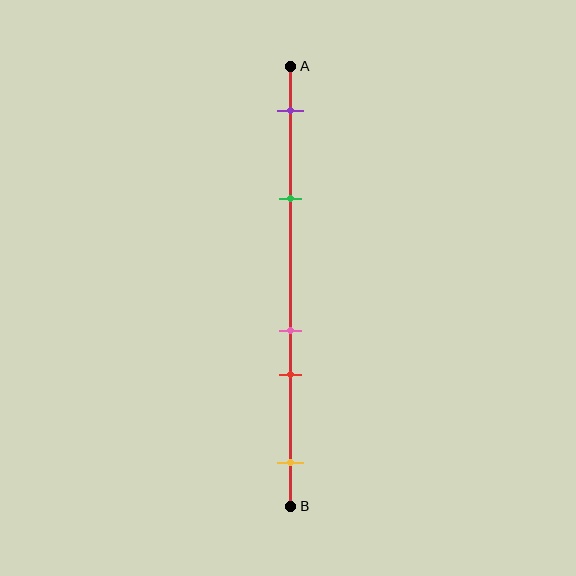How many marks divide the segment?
There are 5 marks dividing the segment.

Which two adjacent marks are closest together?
The pink and red marks are the closest adjacent pair.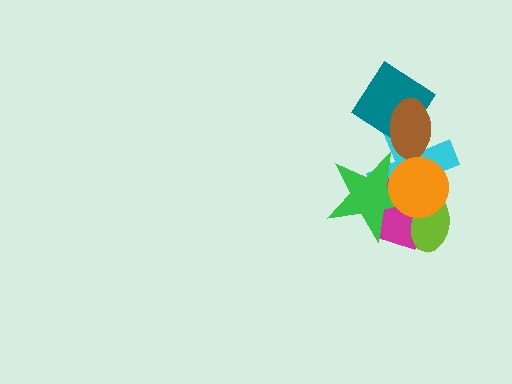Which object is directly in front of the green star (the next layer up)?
The lime ellipse is directly in front of the green star.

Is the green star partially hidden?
Yes, it is partially covered by another shape.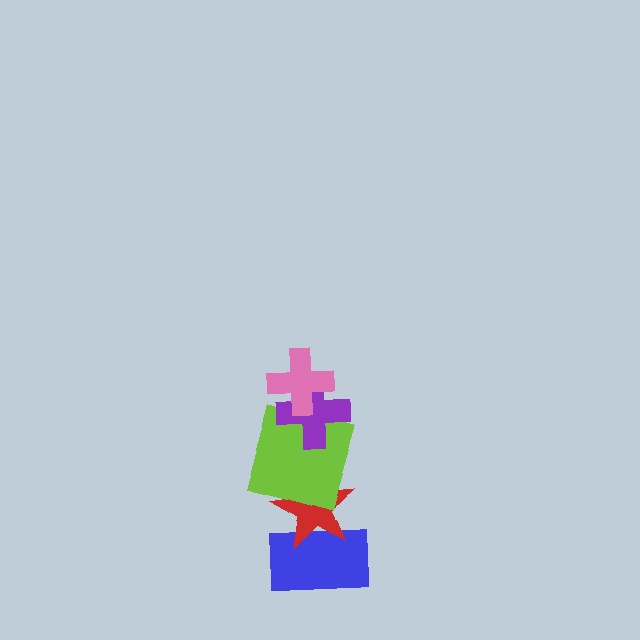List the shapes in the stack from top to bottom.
From top to bottom: the pink cross, the purple cross, the lime square, the red star, the blue rectangle.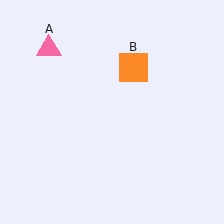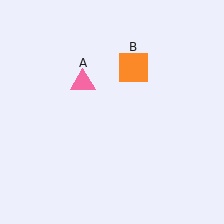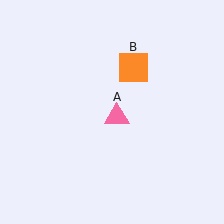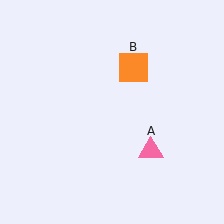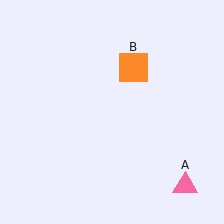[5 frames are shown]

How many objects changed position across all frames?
1 object changed position: pink triangle (object A).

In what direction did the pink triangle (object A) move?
The pink triangle (object A) moved down and to the right.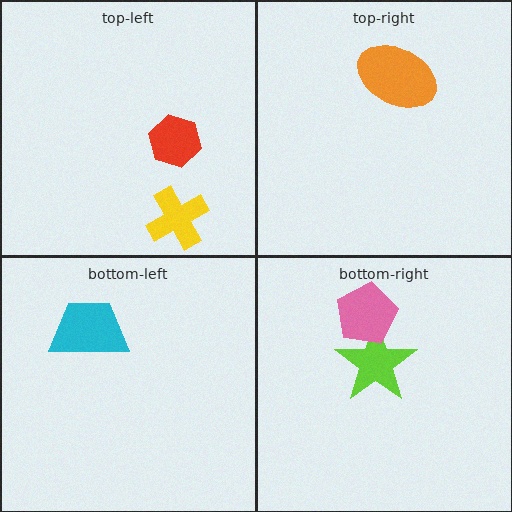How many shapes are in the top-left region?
2.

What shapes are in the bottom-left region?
The cyan trapezoid.